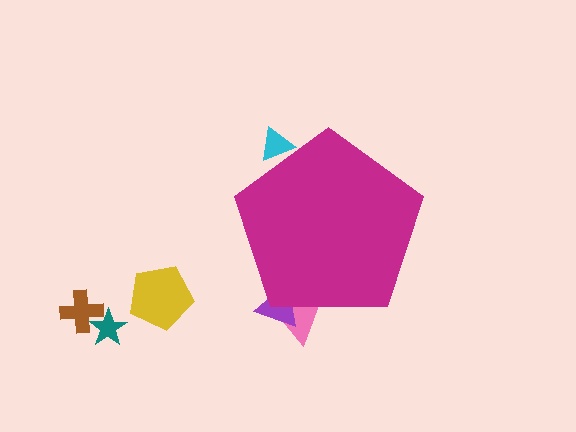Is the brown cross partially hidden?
No, the brown cross is fully visible.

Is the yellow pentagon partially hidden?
No, the yellow pentagon is fully visible.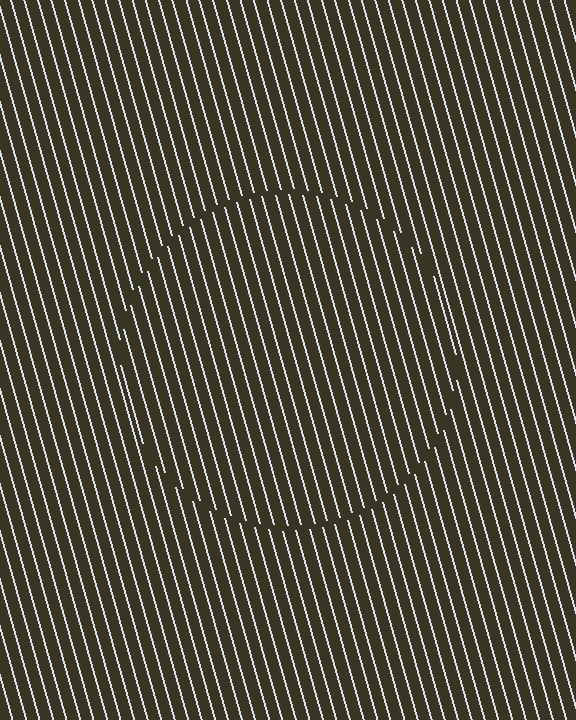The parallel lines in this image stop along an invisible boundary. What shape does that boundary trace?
An illusory circle. The interior of the shape contains the same grating, shifted by half a period — the contour is defined by the phase discontinuity where line-ends from the inner and outer gratings abut.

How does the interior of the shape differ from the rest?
The interior of the shape contains the same grating, shifted by half a period — the contour is defined by the phase discontinuity where line-ends from the inner and outer gratings abut.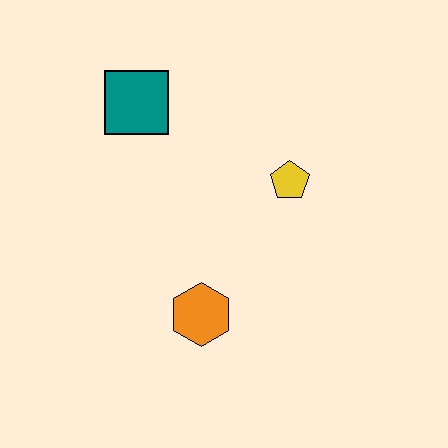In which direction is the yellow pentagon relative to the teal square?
The yellow pentagon is to the right of the teal square.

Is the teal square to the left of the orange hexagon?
Yes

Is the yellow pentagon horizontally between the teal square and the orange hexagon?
No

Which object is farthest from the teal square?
The orange hexagon is farthest from the teal square.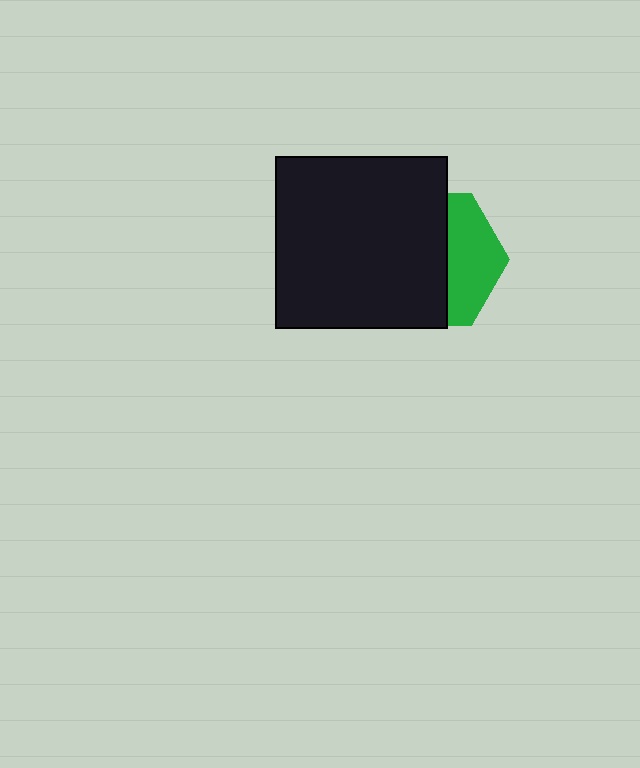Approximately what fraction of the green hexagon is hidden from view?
Roughly 62% of the green hexagon is hidden behind the black square.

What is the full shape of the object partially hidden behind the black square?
The partially hidden object is a green hexagon.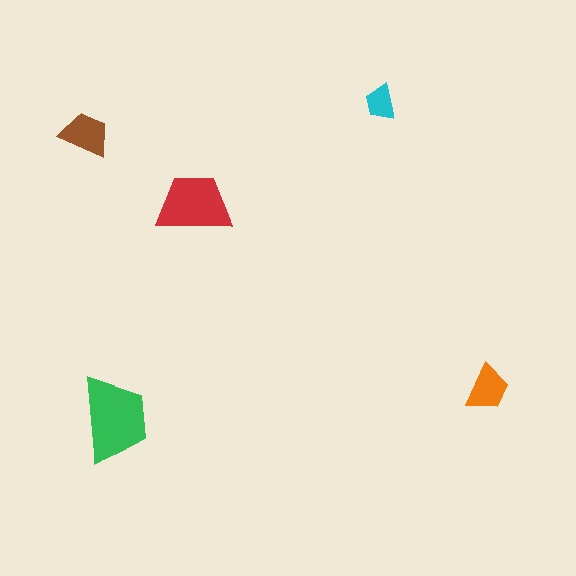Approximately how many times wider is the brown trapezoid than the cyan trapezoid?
About 1.5 times wider.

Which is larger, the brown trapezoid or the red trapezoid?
The red one.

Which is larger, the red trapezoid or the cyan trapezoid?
The red one.